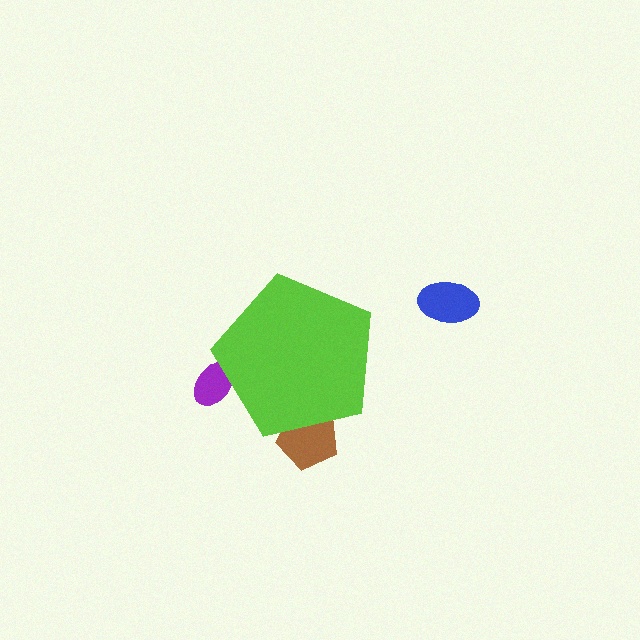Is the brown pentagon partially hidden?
Yes, the brown pentagon is partially hidden behind the lime pentagon.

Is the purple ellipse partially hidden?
Yes, the purple ellipse is partially hidden behind the lime pentagon.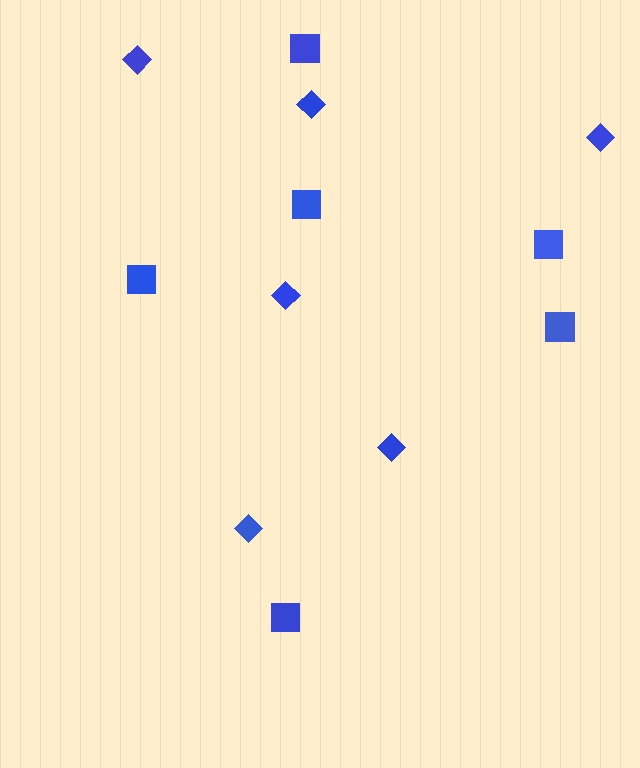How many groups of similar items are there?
There are 2 groups: one group of squares (6) and one group of diamonds (6).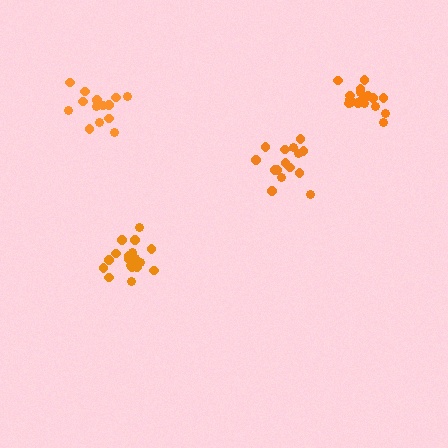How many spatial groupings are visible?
There are 4 spatial groupings.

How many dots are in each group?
Group 1: 15 dots, Group 2: 14 dots, Group 3: 18 dots, Group 4: 18 dots (65 total).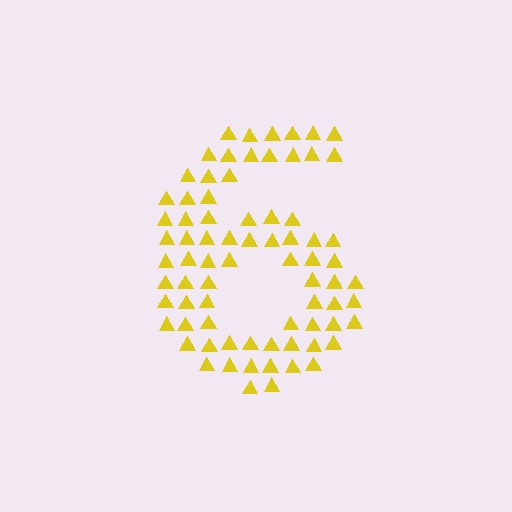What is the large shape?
The large shape is the digit 6.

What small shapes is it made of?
It is made of small triangles.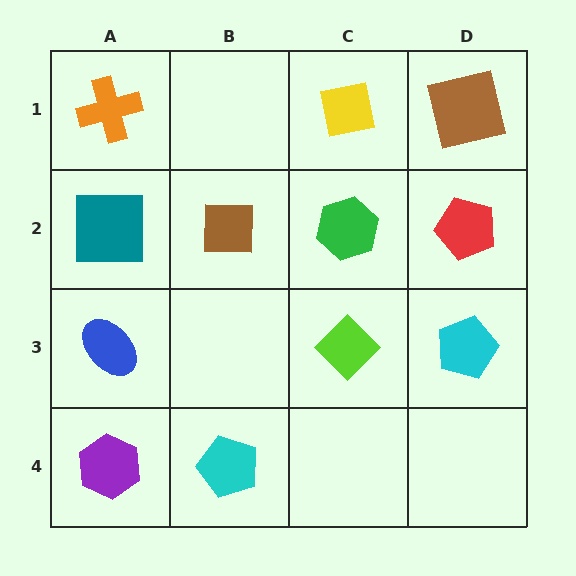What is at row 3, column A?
A blue ellipse.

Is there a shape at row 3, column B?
No, that cell is empty.